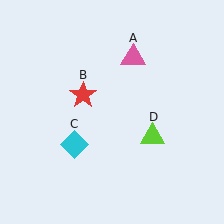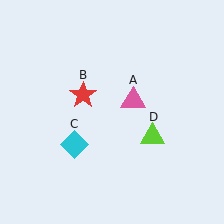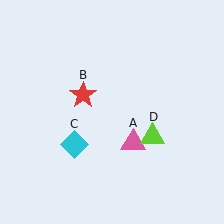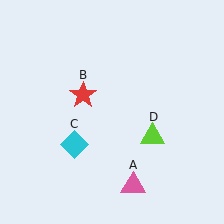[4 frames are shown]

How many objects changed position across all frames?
1 object changed position: pink triangle (object A).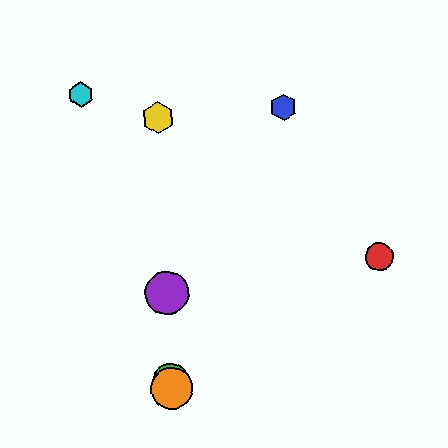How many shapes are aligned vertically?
4 shapes (the green circle, the yellow hexagon, the purple circle, the orange circle) are aligned vertically.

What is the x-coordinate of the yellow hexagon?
The yellow hexagon is at x≈158.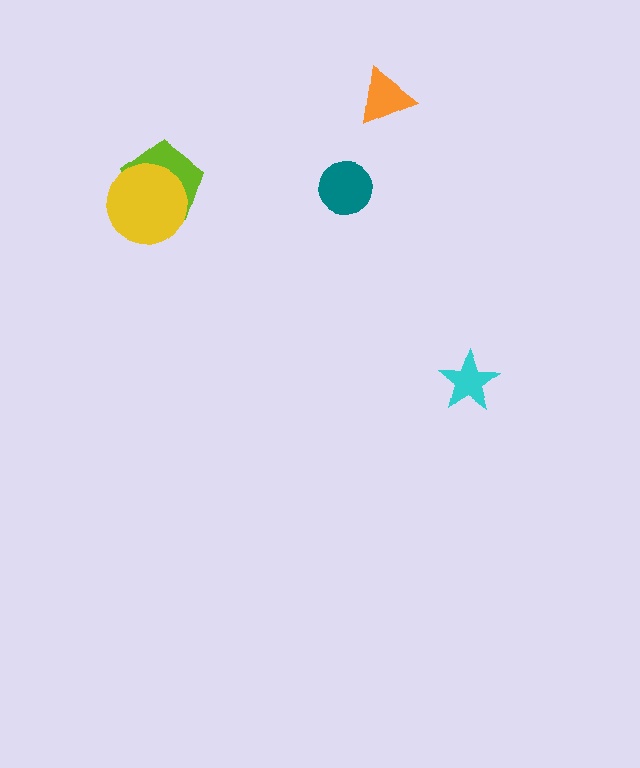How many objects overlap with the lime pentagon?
1 object overlaps with the lime pentagon.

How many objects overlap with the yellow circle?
1 object overlaps with the yellow circle.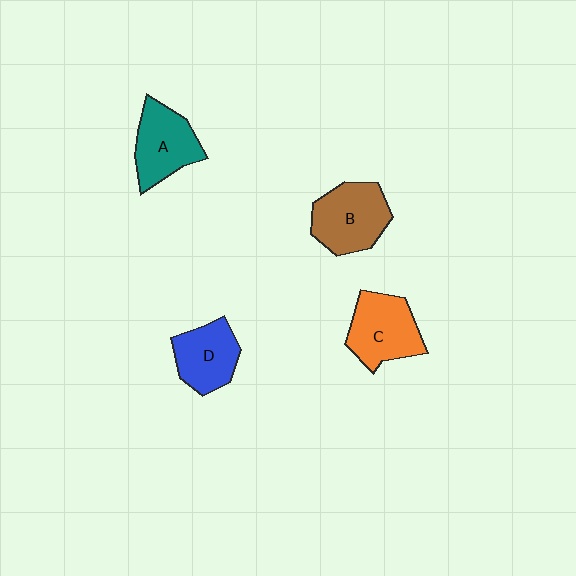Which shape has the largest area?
Shape B (brown).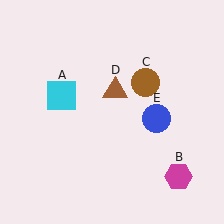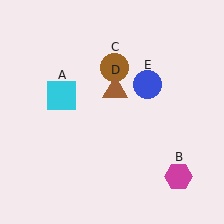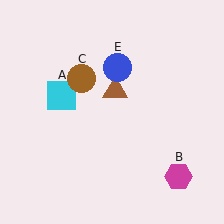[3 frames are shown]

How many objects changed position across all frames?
2 objects changed position: brown circle (object C), blue circle (object E).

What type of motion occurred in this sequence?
The brown circle (object C), blue circle (object E) rotated counterclockwise around the center of the scene.